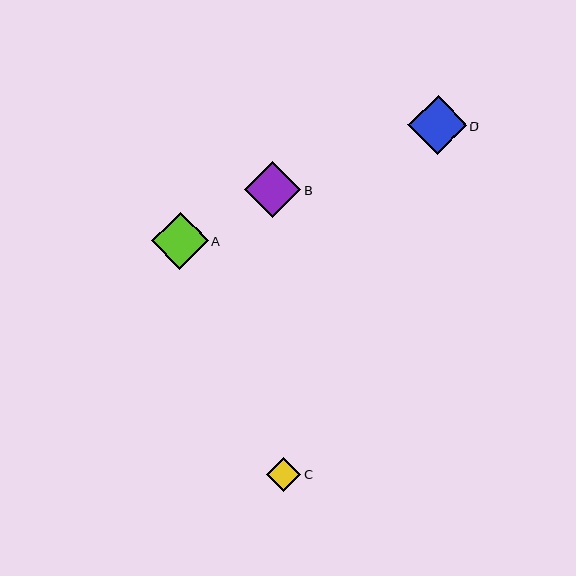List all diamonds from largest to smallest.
From largest to smallest: D, A, B, C.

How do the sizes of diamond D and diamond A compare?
Diamond D and diamond A are approximately the same size.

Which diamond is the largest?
Diamond D is the largest with a size of approximately 59 pixels.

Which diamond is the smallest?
Diamond C is the smallest with a size of approximately 34 pixels.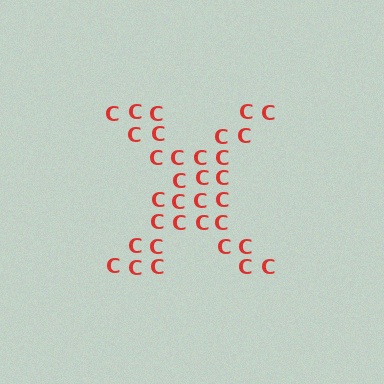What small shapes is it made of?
It is made of small letter C's.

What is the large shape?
The large shape is the letter X.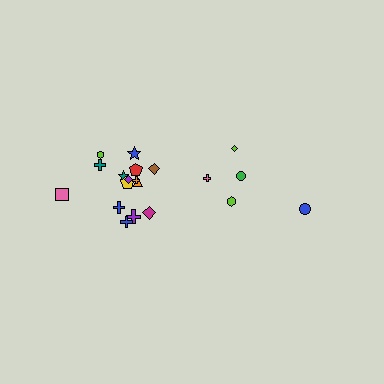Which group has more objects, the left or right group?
The left group.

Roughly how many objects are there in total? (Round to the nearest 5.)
Roughly 20 objects in total.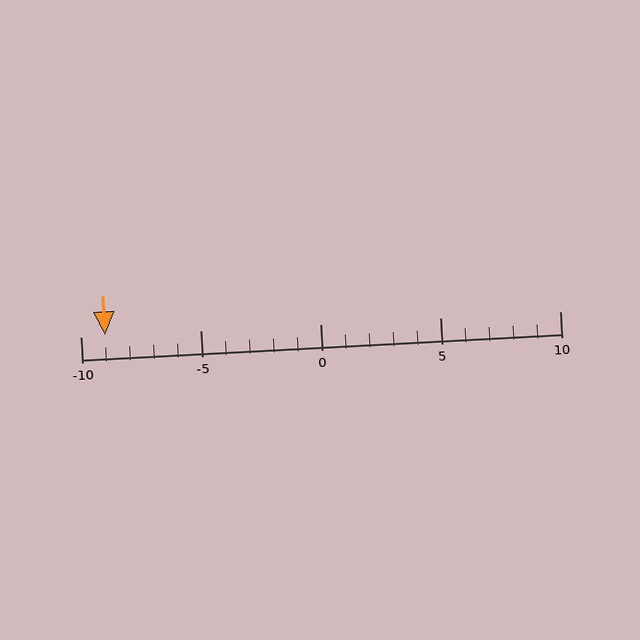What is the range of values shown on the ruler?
The ruler shows values from -10 to 10.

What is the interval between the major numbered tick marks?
The major tick marks are spaced 5 units apart.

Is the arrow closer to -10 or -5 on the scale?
The arrow is closer to -10.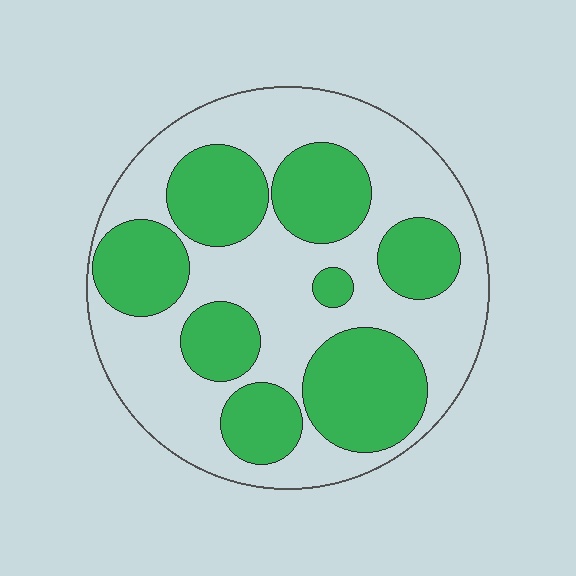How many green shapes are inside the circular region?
8.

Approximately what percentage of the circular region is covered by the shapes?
Approximately 40%.